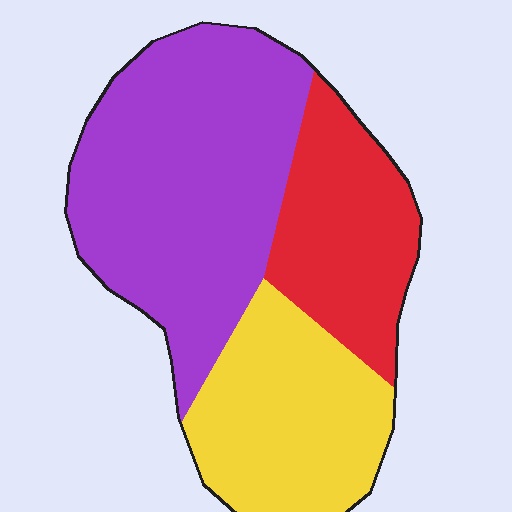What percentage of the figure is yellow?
Yellow takes up between a quarter and a half of the figure.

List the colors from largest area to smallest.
From largest to smallest: purple, yellow, red.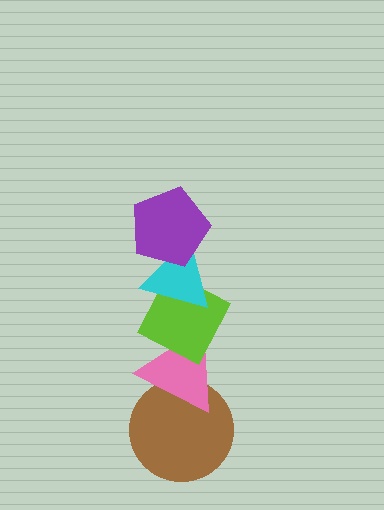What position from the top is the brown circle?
The brown circle is 5th from the top.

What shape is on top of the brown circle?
The pink triangle is on top of the brown circle.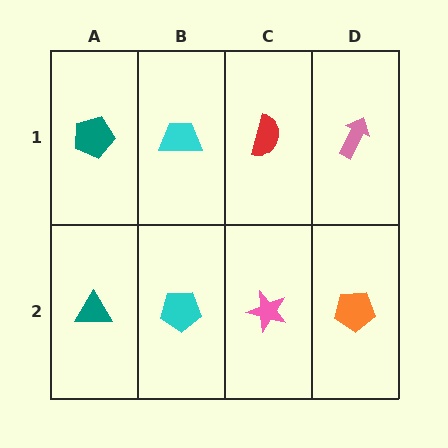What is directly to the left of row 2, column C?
A cyan pentagon.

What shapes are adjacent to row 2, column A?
A teal pentagon (row 1, column A), a cyan pentagon (row 2, column B).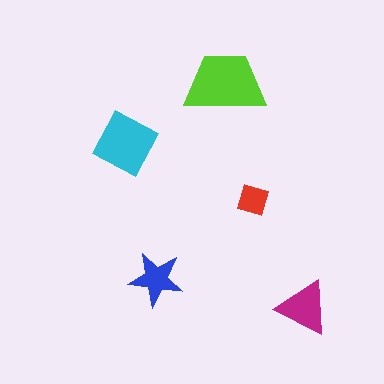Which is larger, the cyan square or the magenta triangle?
The cyan square.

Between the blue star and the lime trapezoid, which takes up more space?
The lime trapezoid.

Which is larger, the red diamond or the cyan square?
The cyan square.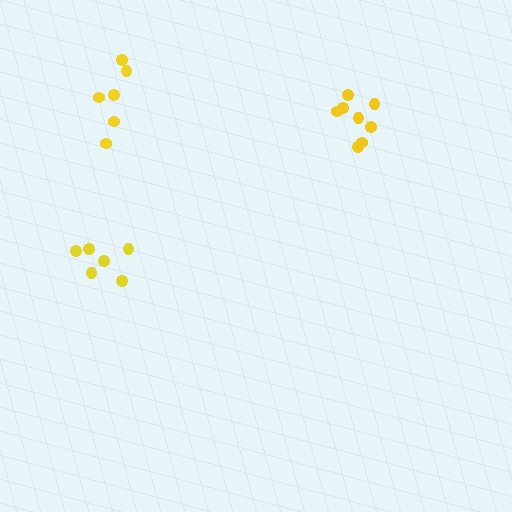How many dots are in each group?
Group 1: 8 dots, Group 2: 6 dots, Group 3: 6 dots (20 total).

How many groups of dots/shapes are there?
There are 3 groups.